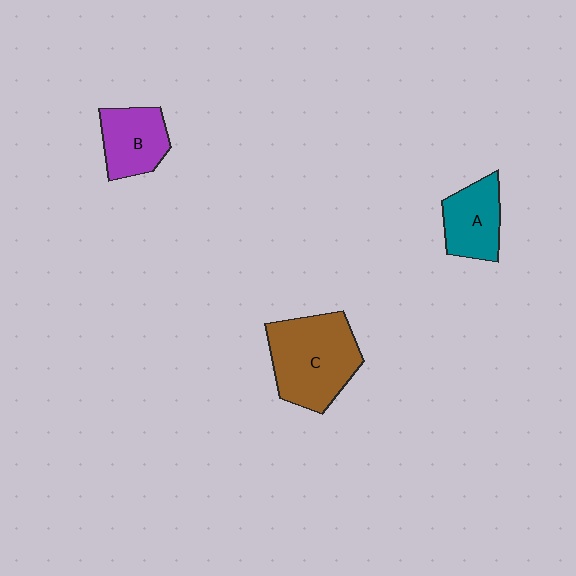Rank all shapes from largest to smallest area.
From largest to smallest: C (brown), B (purple), A (teal).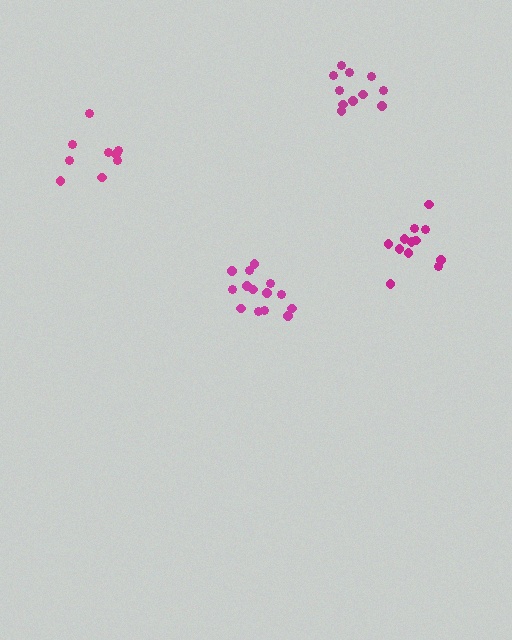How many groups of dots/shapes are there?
There are 4 groups.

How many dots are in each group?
Group 1: 14 dots, Group 2: 12 dots, Group 3: 11 dots, Group 4: 9 dots (46 total).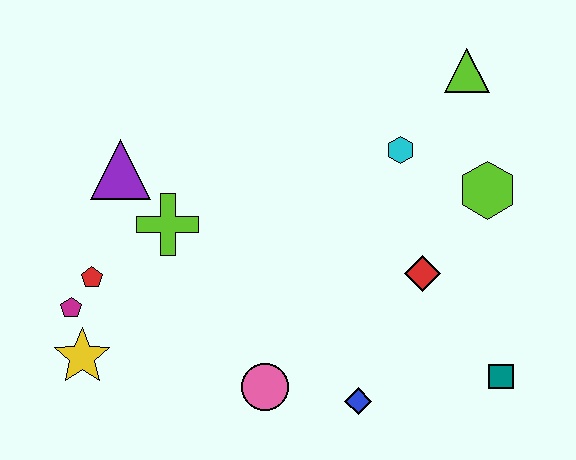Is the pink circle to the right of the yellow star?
Yes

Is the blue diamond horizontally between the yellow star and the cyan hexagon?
Yes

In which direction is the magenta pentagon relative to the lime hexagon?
The magenta pentagon is to the left of the lime hexagon.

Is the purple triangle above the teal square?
Yes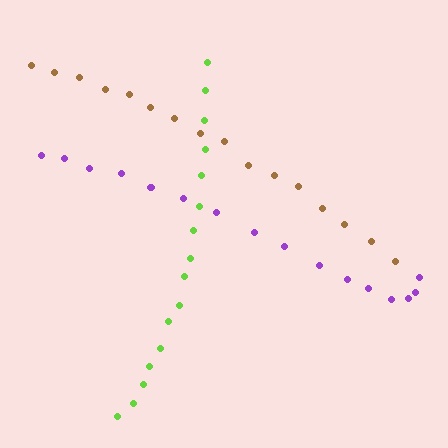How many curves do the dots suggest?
There are 3 distinct paths.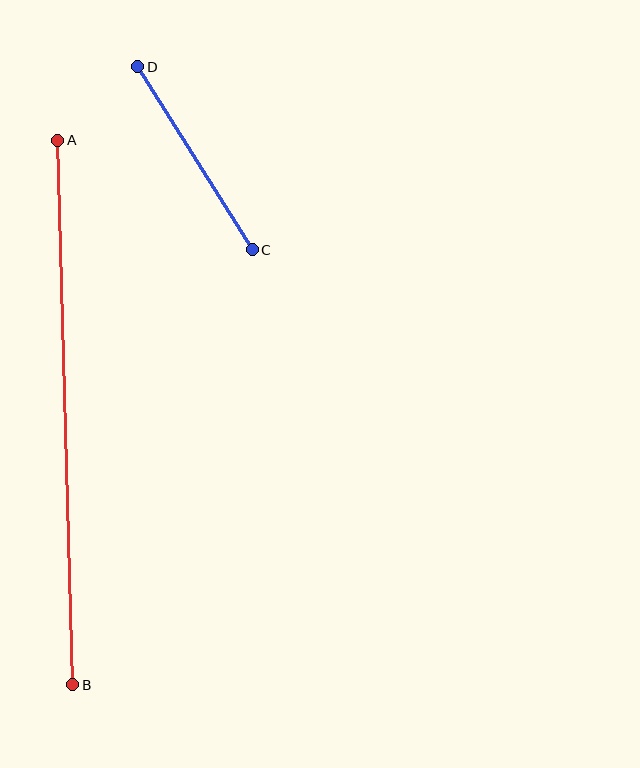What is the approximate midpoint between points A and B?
The midpoint is at approximately (65, 413) pixels.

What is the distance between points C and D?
The distance is approximately 216 pixels.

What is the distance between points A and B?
The distance is approximately 545 pixels.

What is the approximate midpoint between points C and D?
The midpoint is at approximately (195, 158) pixels.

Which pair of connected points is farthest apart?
Points A and B are farthest apart.